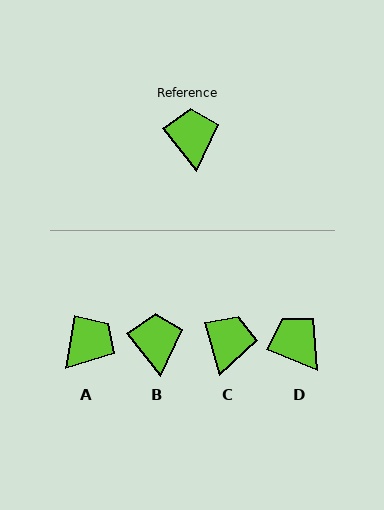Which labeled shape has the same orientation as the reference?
B.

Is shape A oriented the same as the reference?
No, it is off by about 48 degrees.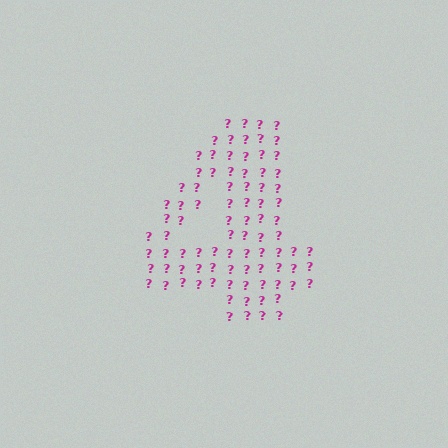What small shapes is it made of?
It is made of small question marks.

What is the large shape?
The large shape is the digit 4.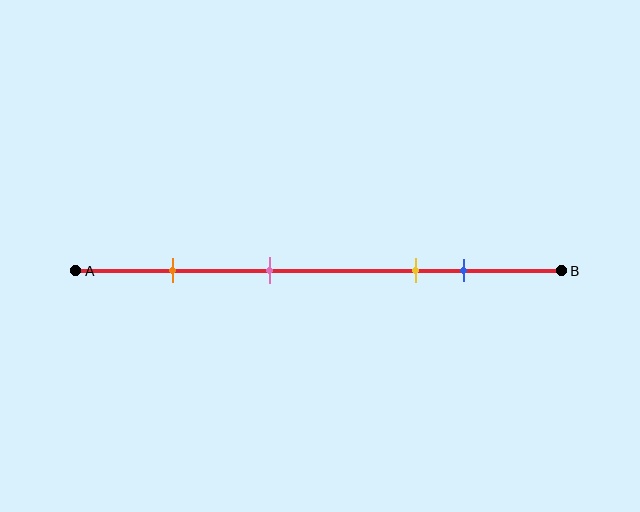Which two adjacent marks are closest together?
The yellow and blue marks are the closest adjacent pair.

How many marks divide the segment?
There are 4 marks dividing the segment.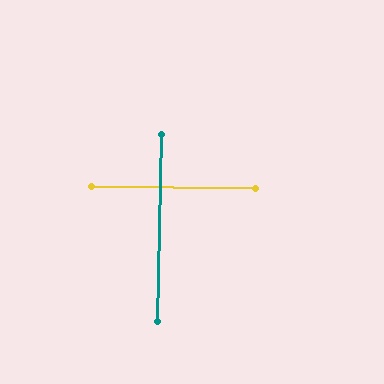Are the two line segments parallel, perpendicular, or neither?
Perpendicular — they meet at approximately 89°.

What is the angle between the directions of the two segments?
Approximately 89 degrees.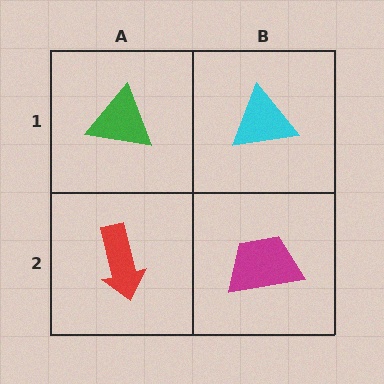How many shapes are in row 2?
2 shapes.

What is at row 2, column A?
A red arrow.